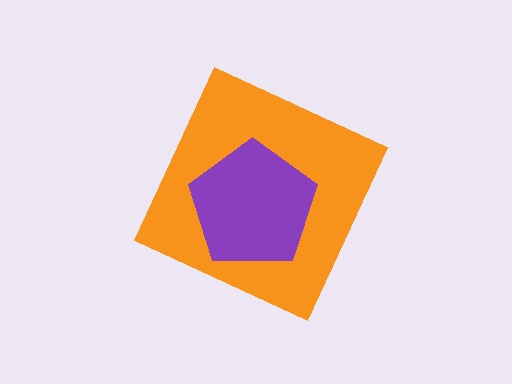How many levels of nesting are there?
2.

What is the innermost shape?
The purple pentagon.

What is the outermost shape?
The orange diamond.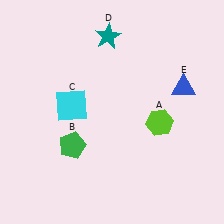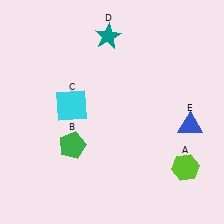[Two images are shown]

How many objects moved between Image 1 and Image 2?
2 objects moved between the two images.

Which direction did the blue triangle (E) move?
The blue triangle (E) moved down.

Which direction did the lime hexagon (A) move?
The lime hexagon (A) moved down.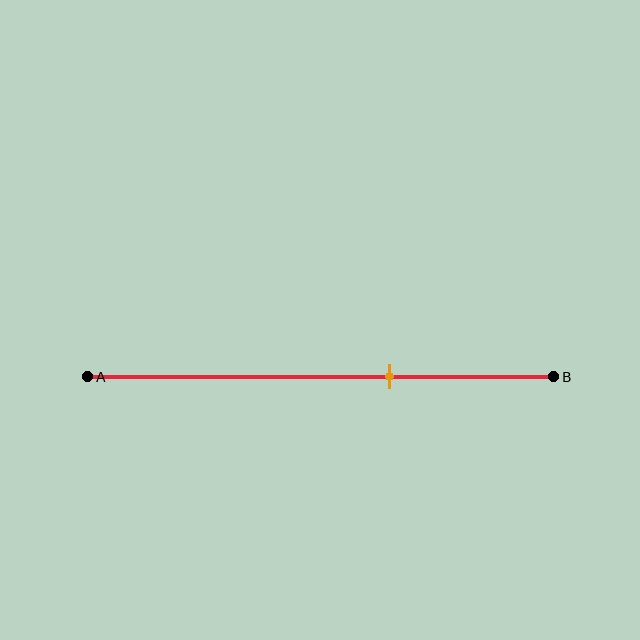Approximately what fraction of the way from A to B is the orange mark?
The orange mark is approximately 65% of the way from A to B.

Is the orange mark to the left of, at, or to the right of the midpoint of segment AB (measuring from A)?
The orange mark is to the right of the midpoint of segment AB.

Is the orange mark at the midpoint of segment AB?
No, the mark is at about 65% from A, not at the 50% midpoint.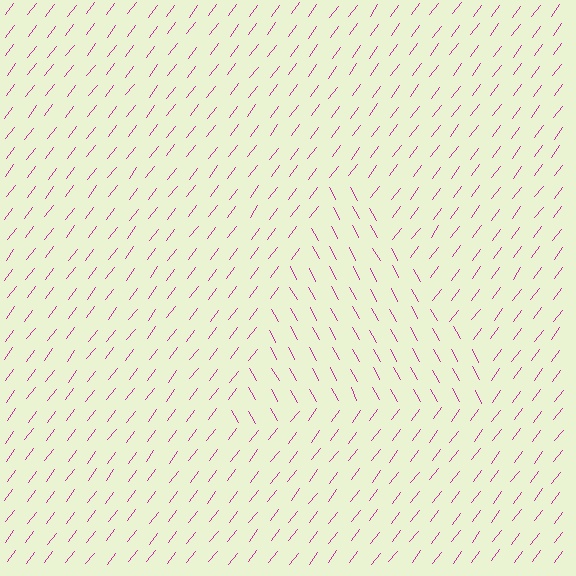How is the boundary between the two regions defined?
The boundary is defined purely by a change in line orientation (approximately 65 degrees difference). All lines are the same color and thickness.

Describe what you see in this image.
The image is filled with small magenta line segments. A triangle region in the image has lines oriented differently from the surrounding lines, creating a visible texture boundary.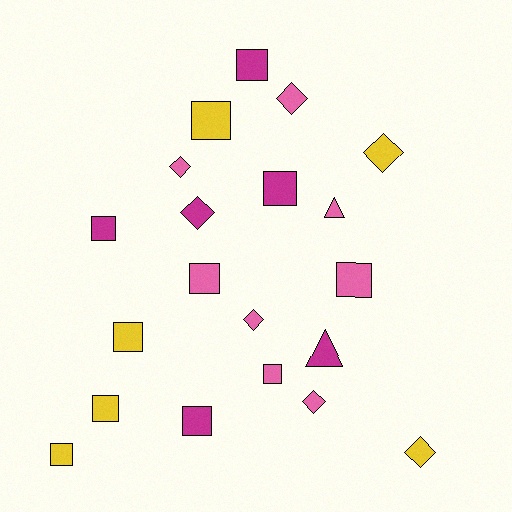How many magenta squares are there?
There are 4 magenta squares.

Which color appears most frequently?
Pink, with 8 objects.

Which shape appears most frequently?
Square, with 11 objects.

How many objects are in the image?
There are 20 objects.